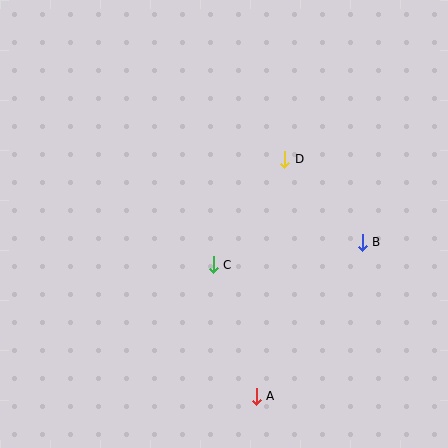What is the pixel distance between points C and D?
The distance between C and D is 127 pixels.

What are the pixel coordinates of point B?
Point B is at (362, 242).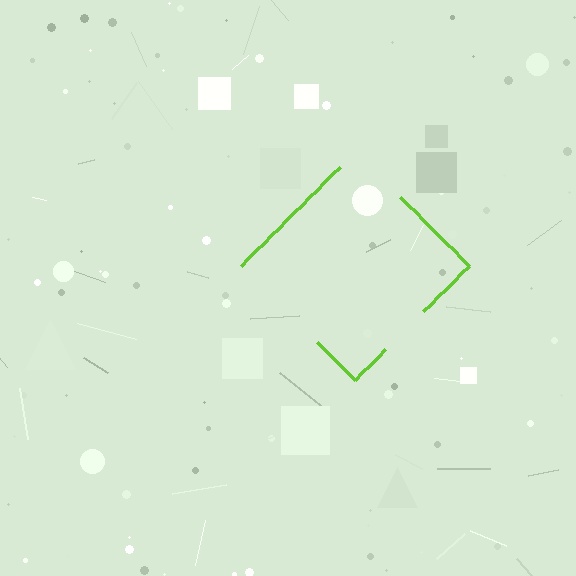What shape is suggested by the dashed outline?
The dashed outline suggests a diamond.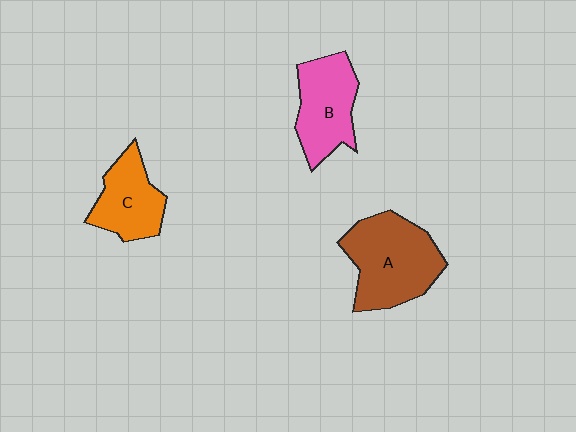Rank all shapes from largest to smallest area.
From largest to smallest: A (brown), B (pink), C (orange).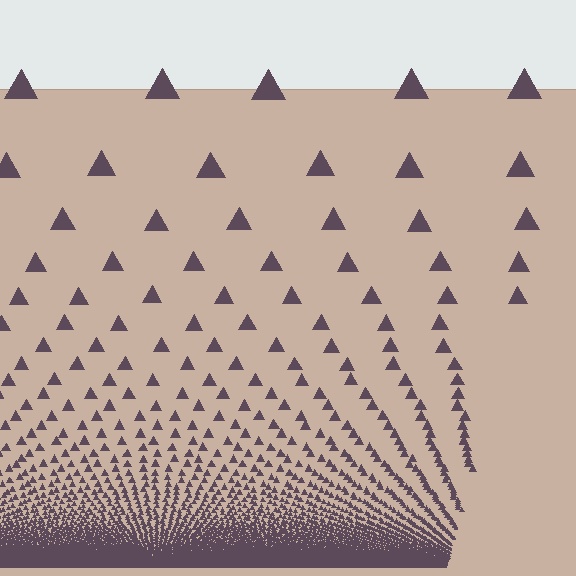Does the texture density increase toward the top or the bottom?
Density increases toward the bottom.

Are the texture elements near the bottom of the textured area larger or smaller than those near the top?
Smaller. The gradient is inverted — elements near the bottom are smaller and denser.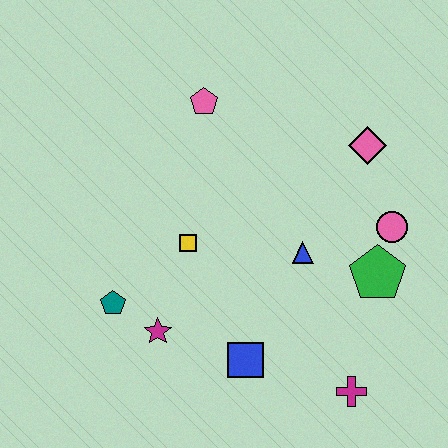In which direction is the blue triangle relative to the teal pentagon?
The blue triangle is to the right of the teal pentagon.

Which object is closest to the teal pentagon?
The magenta star is closest to the teal pentagon.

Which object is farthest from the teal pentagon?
The pink diamond is farthest from the teal pentagon.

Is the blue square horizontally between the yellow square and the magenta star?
No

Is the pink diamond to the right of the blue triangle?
Yes